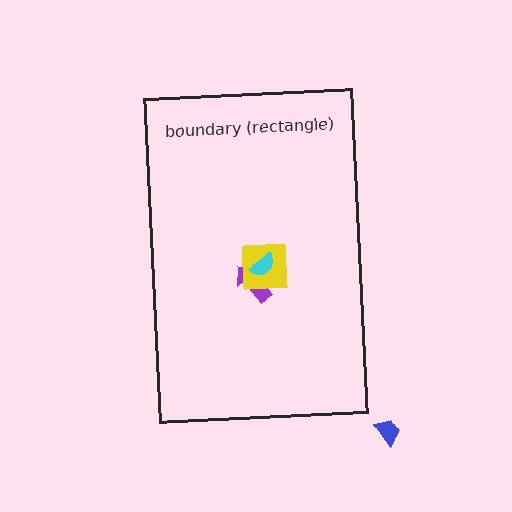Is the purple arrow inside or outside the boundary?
Inside.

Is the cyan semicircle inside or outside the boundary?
Inside.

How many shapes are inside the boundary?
3 inside, 1 outside.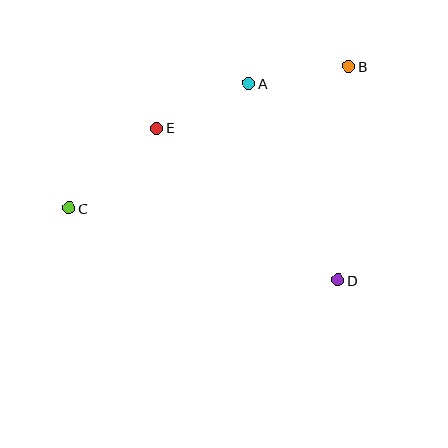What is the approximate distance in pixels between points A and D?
The distance between A and D is approximately 216 pixels.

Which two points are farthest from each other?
Points B and C are farthest from each other.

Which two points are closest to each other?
Points A and B are closest to each other.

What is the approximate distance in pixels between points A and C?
The distance between A and C is approximately 219 pixels.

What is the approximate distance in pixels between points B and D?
The distance between B and D is approximately 214 pixels.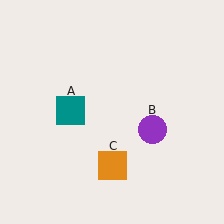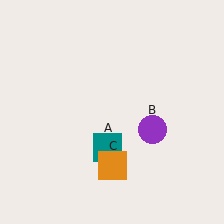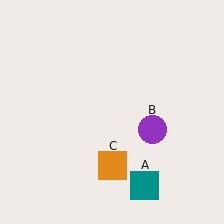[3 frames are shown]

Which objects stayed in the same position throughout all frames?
Purple circle (object B) and orange square (object C) remained stationary.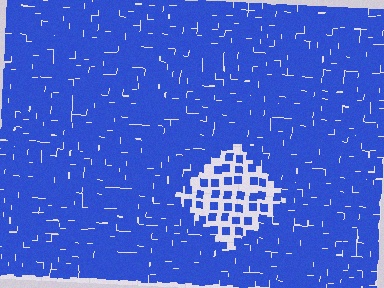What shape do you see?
I see a diamond.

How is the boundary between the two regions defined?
The boundary is defined by a change in element density (approximately 3.1x ratio). All elements are the same color, size, and shape.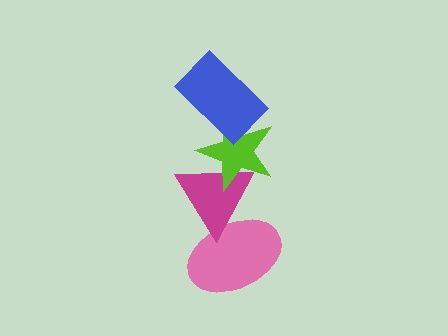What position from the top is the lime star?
The lime star is 2nd from the top.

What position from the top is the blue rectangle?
The blue rectangle is 1st from the top.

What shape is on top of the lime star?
The blue rectangle is on top of the lime star.